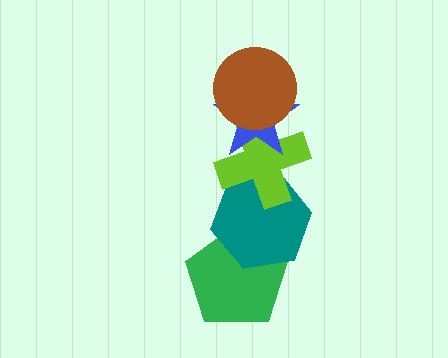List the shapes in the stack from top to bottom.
From top to bottom: the brown circle, the blue star, the lime cross, the teal hexagon, the green pentagon.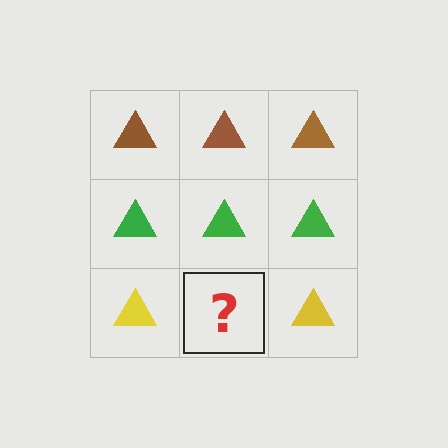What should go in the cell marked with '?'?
The missing cell should contain a yellow triangle.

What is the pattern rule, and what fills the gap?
The rule is that each row has a consistent color. The gap should be filled with a yellow triangle.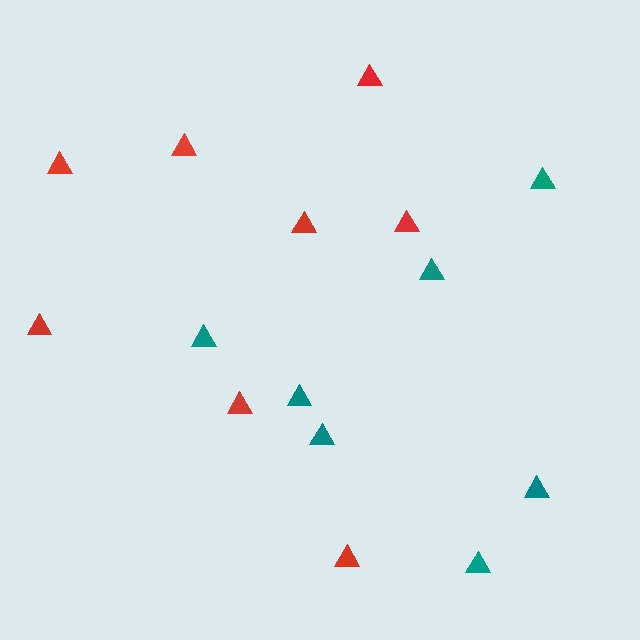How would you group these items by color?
There are 2 groups: one group of red triangles (8) and one group of teal triangles (7).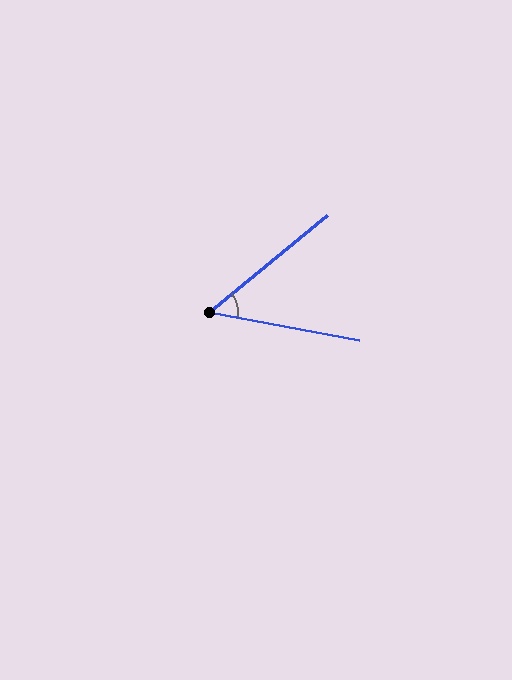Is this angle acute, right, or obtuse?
It is acute.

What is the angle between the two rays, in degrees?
Approximately 50 degrees.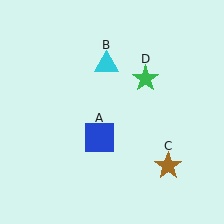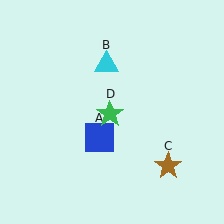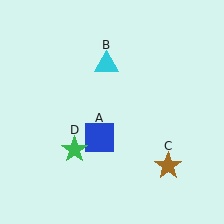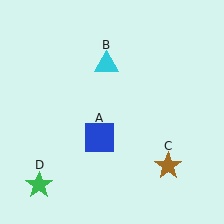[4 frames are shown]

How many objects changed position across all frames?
1 object changed position: green star (object D).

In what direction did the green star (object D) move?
The green star (object D) moved down and to the left.